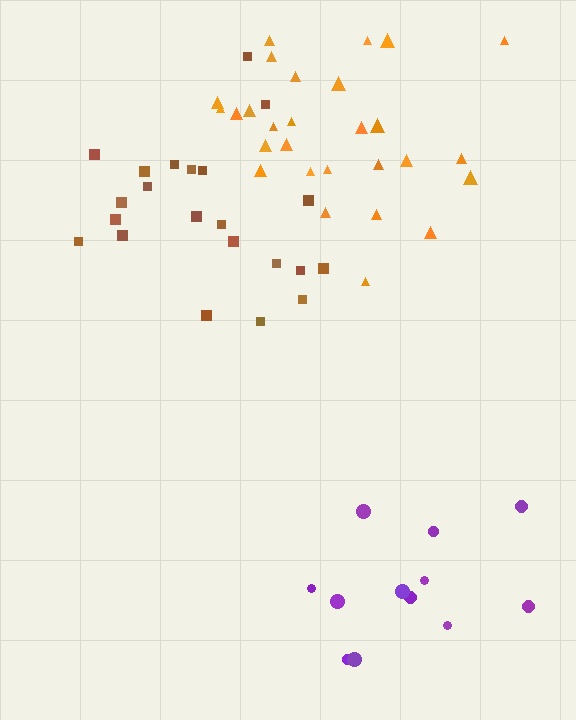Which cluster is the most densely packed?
Orange.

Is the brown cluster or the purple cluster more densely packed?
Brown.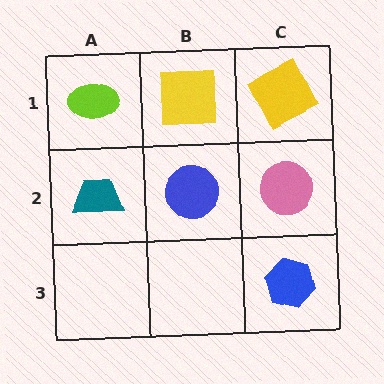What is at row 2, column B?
A blue circle.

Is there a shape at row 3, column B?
No, that cell is empty.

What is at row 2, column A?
A teal trapezoid.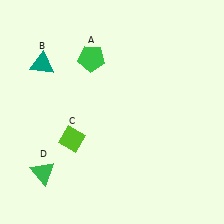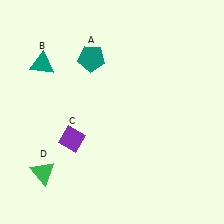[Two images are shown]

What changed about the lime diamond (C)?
In Image 1, C is lime. In Image 2, it changed to purple.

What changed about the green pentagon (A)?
In Image 1, A is green. In Image 2, it changed to teal.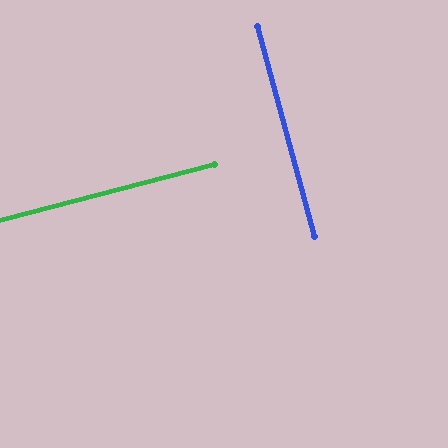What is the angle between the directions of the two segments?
Approximately 89 degrees.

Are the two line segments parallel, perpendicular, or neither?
Perpendicular — they meet at approximately 89°.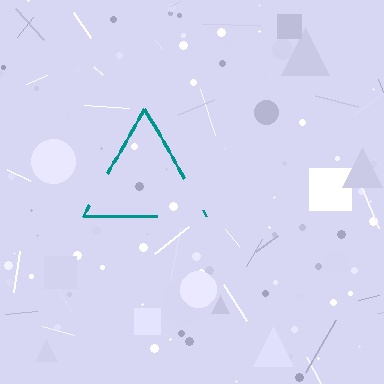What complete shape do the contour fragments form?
The contour fragments form a triangle.